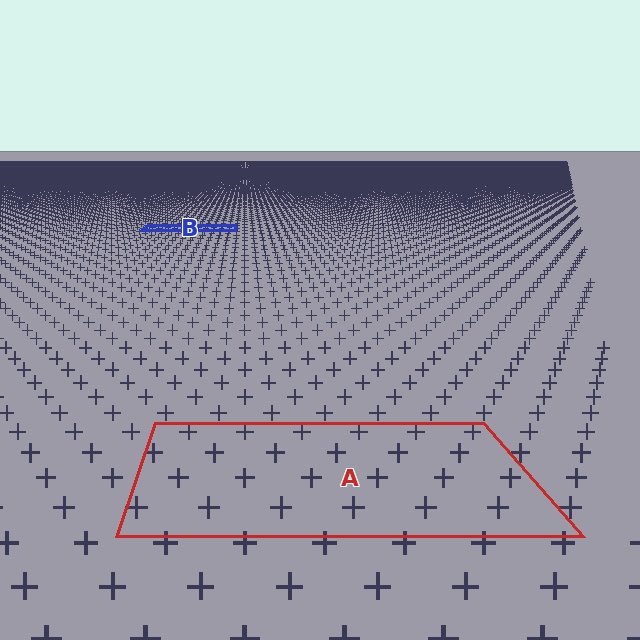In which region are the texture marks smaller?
The texture marks are smaller in region B, because it is farther away.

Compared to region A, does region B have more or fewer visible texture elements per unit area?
Region B has more texture elements per unit area — they are packed more densely because it is farther away.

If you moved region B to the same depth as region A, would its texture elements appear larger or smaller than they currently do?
They would appear larger. At a closer depth, the same texture elements are projected at a bigger on-screen size.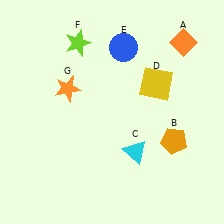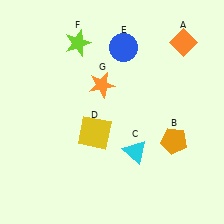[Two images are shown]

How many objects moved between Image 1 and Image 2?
2 objects moved between the two images.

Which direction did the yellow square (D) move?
The yellow square (D) moved left.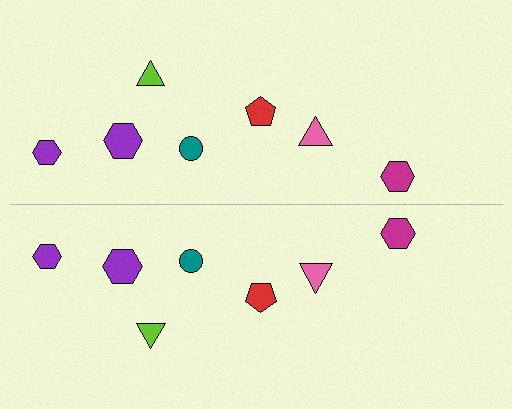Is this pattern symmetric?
Yes, this pattern has bilateral (reflection) symmetry.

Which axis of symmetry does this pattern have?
The pattern has a horizontal axis of symmetry running through the center of the image.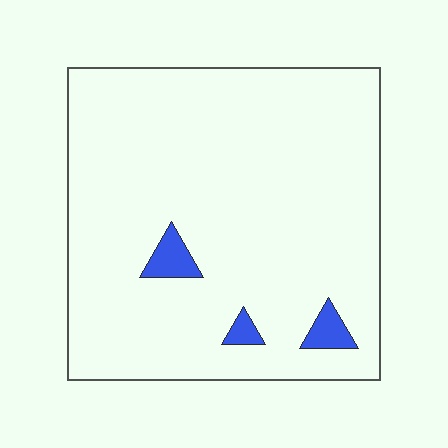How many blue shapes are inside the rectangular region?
3.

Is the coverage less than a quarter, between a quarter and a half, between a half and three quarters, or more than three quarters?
Less than a quarter.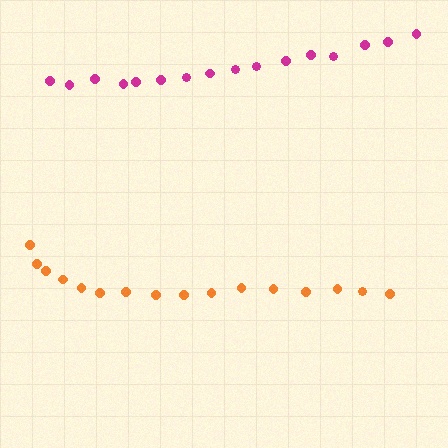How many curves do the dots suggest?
There are 2 distinct paths.